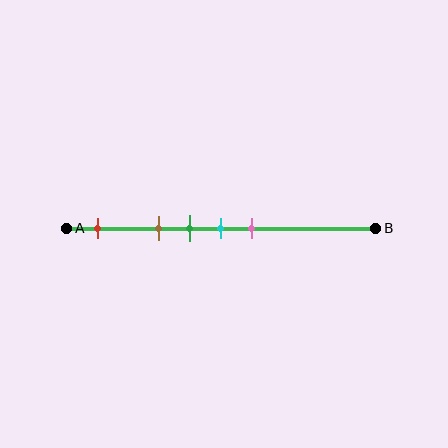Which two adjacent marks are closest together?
The green and cyan marks are the closest adjacent pair.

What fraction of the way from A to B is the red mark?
The red mark is approximately 10% (0.1) of the way from A to B.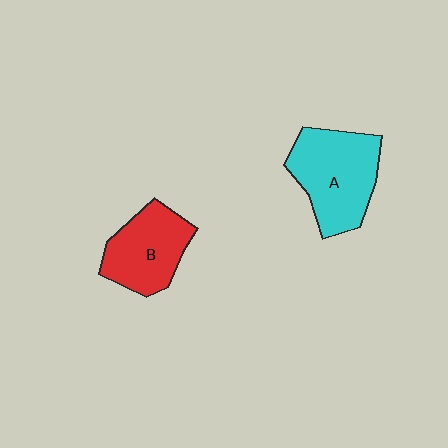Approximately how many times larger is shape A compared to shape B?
Approximately 1.3 times.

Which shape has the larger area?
Shape A (cyan).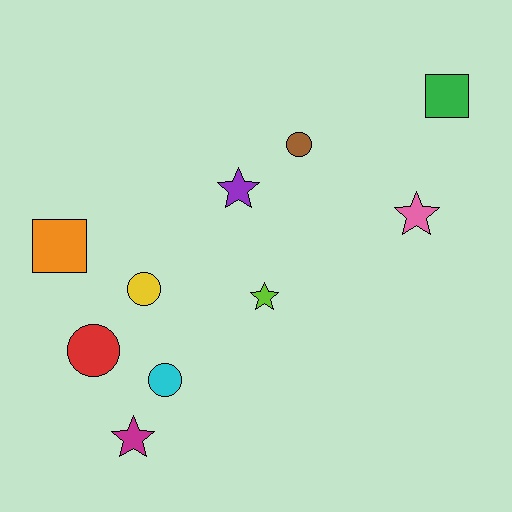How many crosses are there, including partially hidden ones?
There are no crosses.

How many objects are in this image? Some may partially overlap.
There are 10 objects.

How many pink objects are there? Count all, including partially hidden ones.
There is 1 pink object.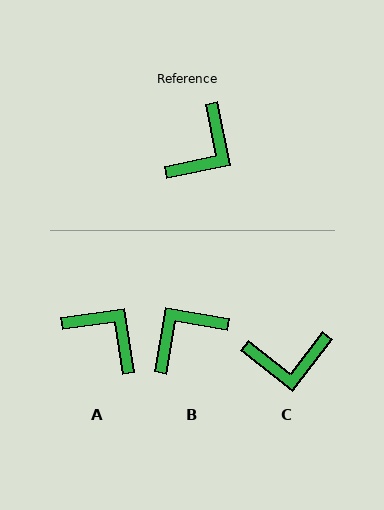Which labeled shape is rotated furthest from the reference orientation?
B, about 159 degrees away.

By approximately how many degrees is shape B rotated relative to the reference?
Approximately 159 degrees counter-clockwise.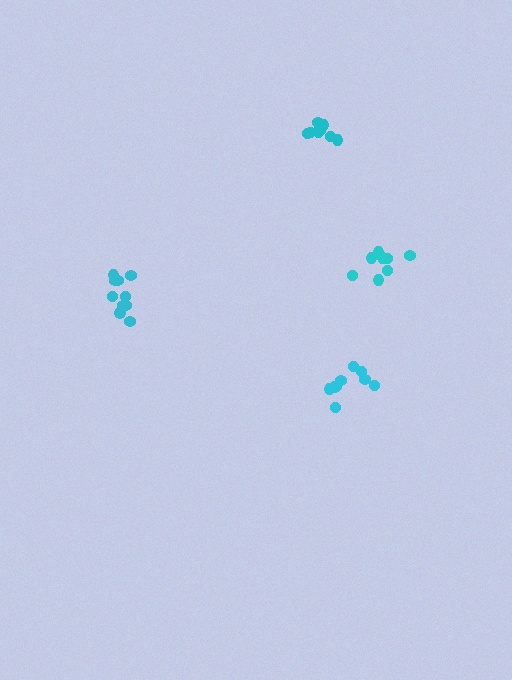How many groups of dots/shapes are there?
There are 4 groups.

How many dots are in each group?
Group 1: 8 dots, Group 2: 9 dots, Group 3: 10 dots, Group 4: 10 dots (37 total).